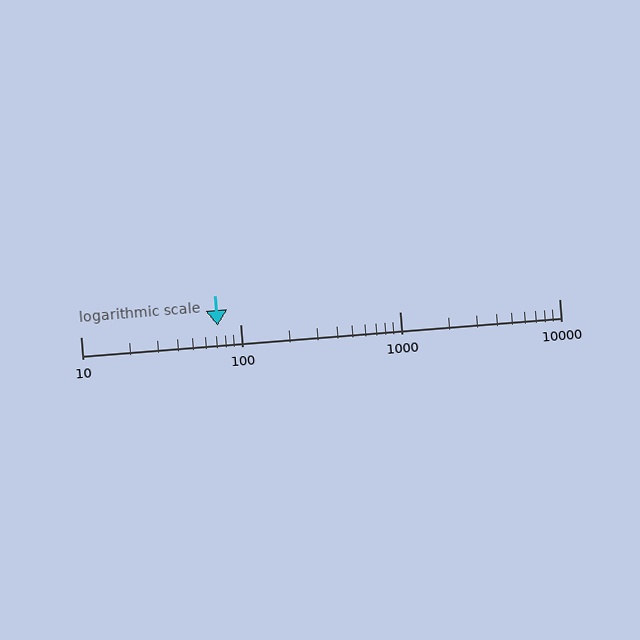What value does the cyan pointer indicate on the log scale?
The pointer indicates approximately 72.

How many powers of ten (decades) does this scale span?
The scale spans 3 decades, from 10 to 10000.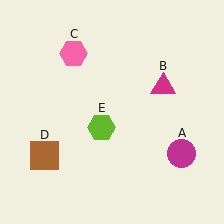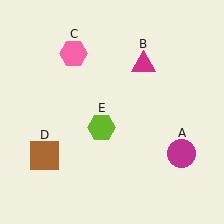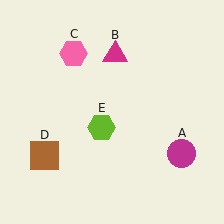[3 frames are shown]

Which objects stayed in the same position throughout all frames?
Magenta circle (object A) and pink hexagon (object C) and brown square (object D) and lime hexagon (object E) remained stationary.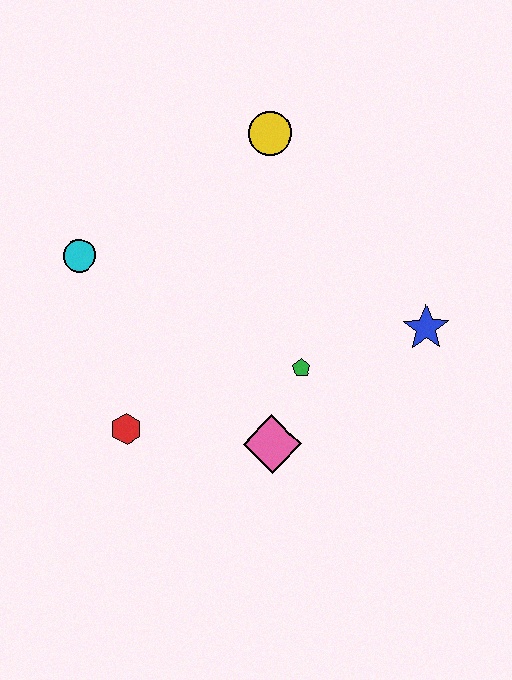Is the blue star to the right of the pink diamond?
Yes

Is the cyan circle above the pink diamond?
Yes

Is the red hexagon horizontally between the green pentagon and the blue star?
No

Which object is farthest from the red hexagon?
The yellow circle is farthest from the red hexagon.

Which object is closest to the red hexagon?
The pink diamond is closest to the red hexagon.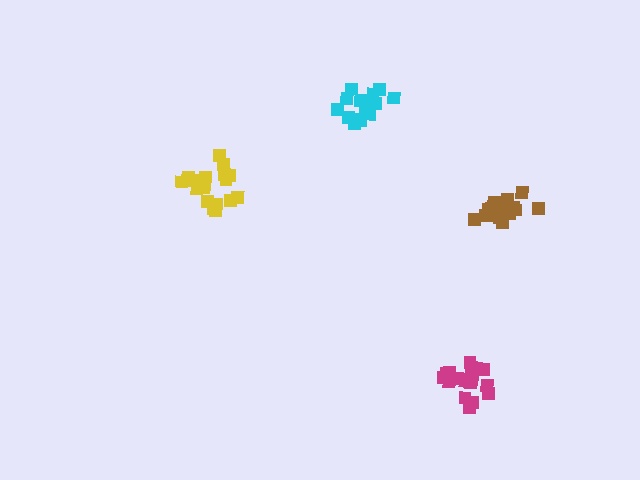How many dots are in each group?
Group 1: 18 dots, Group 2: 19 dots, Group 3: 15 dots, Group 4: 18 dots (70 total).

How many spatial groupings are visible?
There are 4 spatial groupings.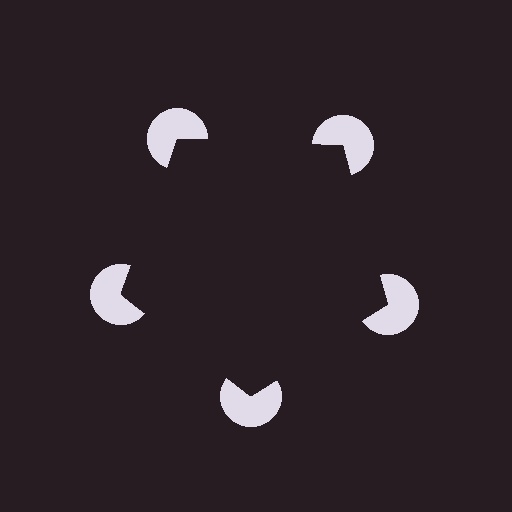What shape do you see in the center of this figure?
An illusory pentagon — its edges are inferred from the aligned wedge cuts in the pac-man discs, not physically drawn.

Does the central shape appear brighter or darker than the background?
It typically appears slightly darker than the background, even though no actual brightness change is drawn.